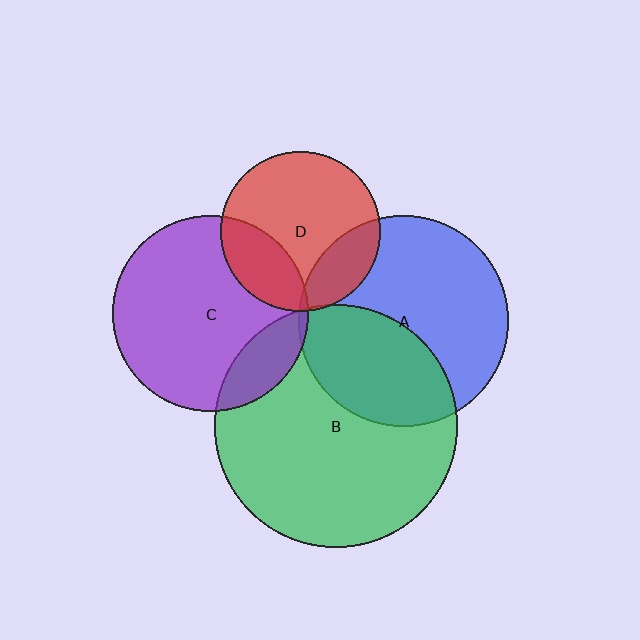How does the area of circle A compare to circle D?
Approximately 1.7 times.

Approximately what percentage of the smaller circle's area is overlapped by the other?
Approximately 20%.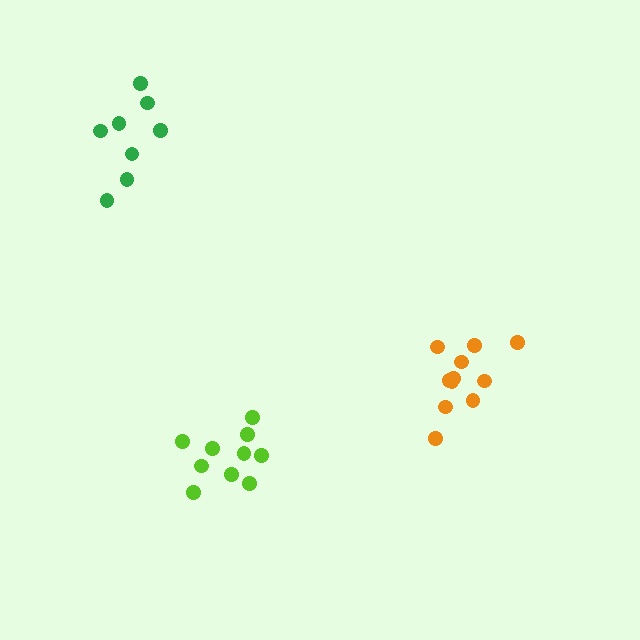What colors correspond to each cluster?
The clusters are colored: orange, lime, green.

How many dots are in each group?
Group 1: 11 dots, Group 2: 10 dots, Group 3: 8 dots (29 total).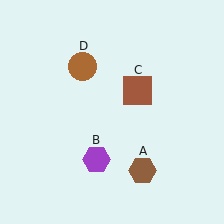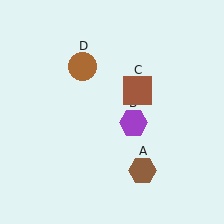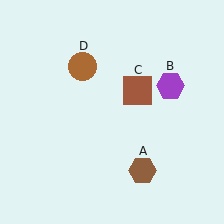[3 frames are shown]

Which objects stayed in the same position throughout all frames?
Brown hexagon (object A) and brown square (object C) and brown circle (object D) remained stationary.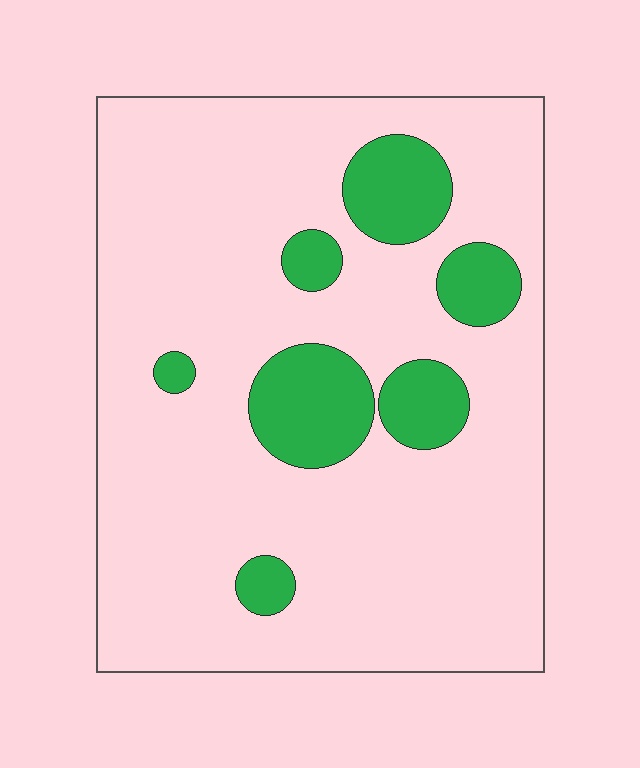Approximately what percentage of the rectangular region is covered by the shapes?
Approximately 15%.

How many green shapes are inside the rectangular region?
7.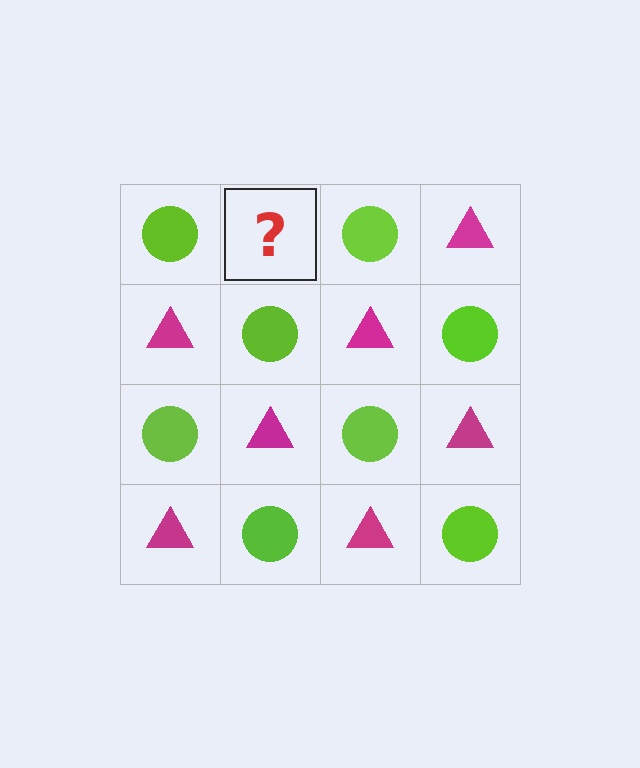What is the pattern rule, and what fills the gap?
The rule is that it alternates lime circle and magenta triangle in a checkerboard pattern. The gap should be filled with a magenta triangle.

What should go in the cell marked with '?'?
The missing cell should contain a magenta triangle.